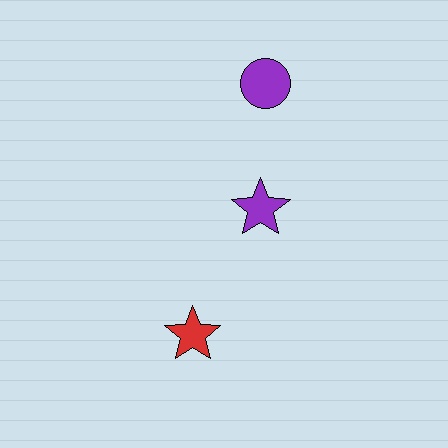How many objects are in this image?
There are 3 objects.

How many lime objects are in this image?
There are no lime objects.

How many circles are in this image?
There is 1 circle.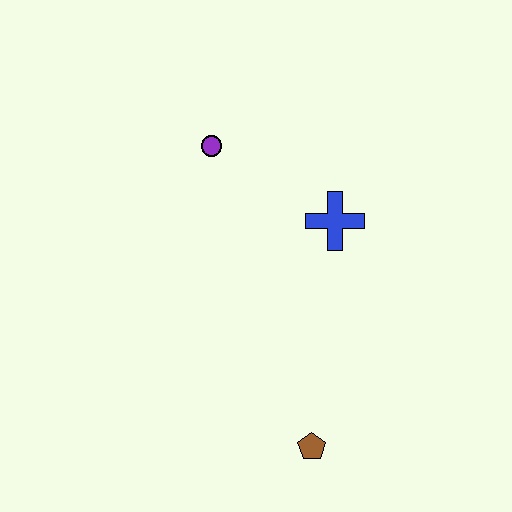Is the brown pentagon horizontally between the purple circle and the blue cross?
Yes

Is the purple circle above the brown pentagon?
Yes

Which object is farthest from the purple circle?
The brown pentagon is farthest from the purple circle.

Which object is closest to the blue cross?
The purple circle is closest to the blue cross.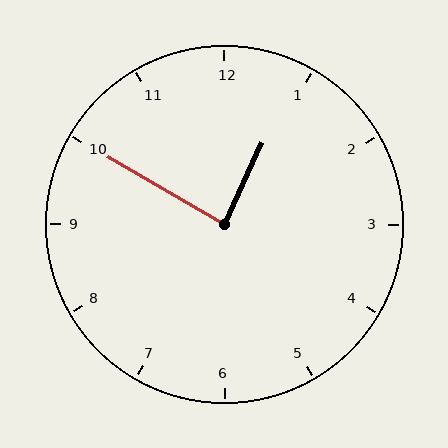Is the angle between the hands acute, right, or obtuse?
It is right.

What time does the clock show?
12:50.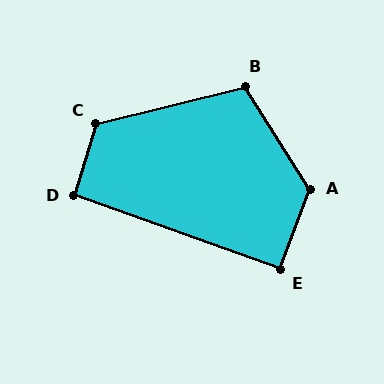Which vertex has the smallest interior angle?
E, at approximately 90 degrees.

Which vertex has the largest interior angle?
A, at approximately 128 degrees.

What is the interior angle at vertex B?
Approximately 108 degrees (obtuse).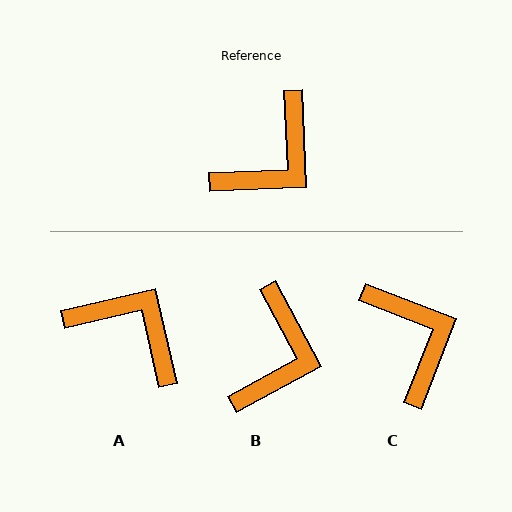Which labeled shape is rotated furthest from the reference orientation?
A, about 100 degrees away.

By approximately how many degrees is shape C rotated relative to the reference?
Approximately 66 degrees counter-clockwise.